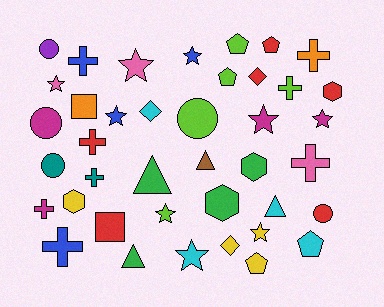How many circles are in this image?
There are 5 circles.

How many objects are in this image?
There are 40 objects.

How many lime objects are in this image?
There are 5 lime objects.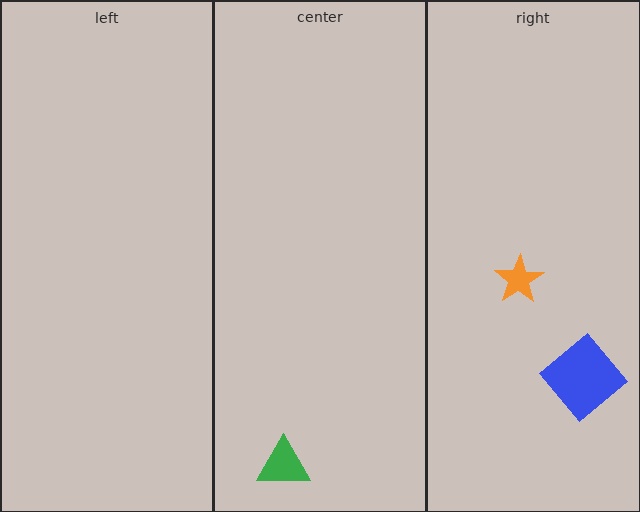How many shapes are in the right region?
2.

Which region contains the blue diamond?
The right region.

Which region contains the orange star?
The right region.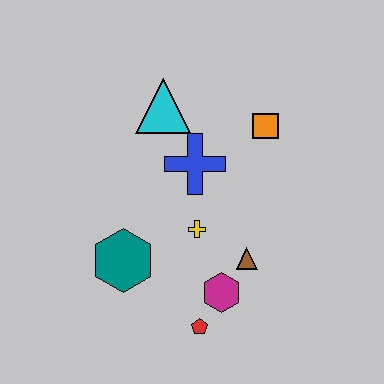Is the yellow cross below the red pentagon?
No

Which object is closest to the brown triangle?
The magenta hexagon is closest to the brown triangle.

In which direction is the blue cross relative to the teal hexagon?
The blue cross is above the teal hexagon.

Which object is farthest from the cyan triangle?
The red pentagon is farthest from the cyan triangle.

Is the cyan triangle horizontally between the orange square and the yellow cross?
No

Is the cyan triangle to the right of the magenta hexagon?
No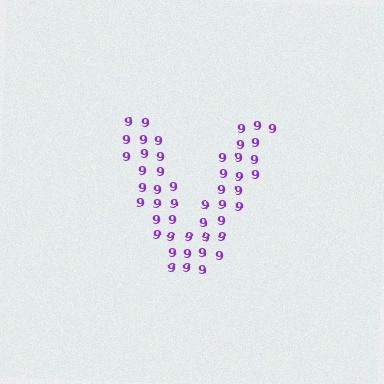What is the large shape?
The large shape is the letter V.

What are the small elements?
The small elements are digit 9's.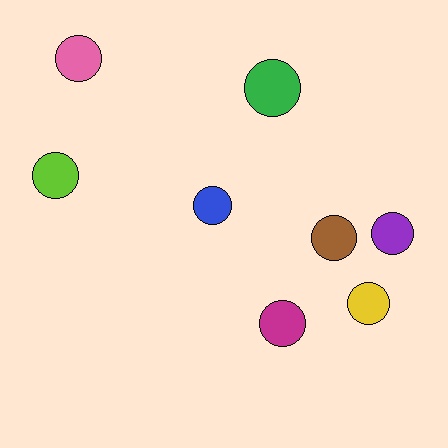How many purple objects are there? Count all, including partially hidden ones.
There is 1 purple object.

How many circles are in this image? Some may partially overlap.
There are 8 circles.